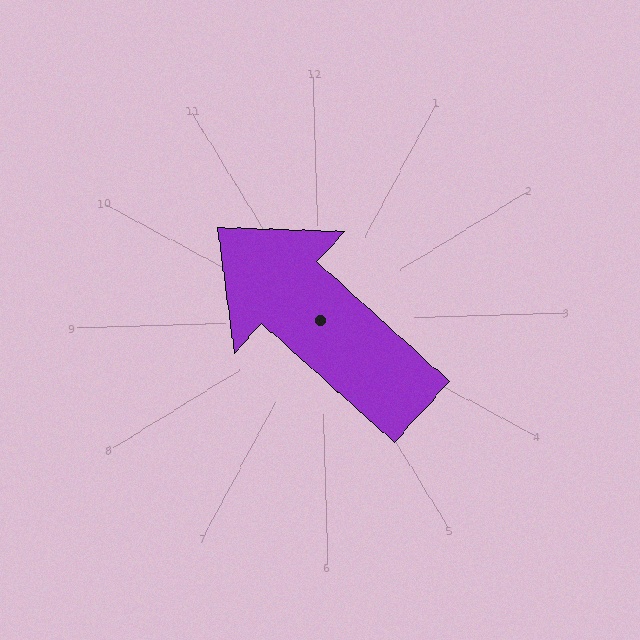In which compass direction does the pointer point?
Northwest.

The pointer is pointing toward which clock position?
Roughly 10 o'clock.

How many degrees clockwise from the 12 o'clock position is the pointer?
Approximately 314 degrees.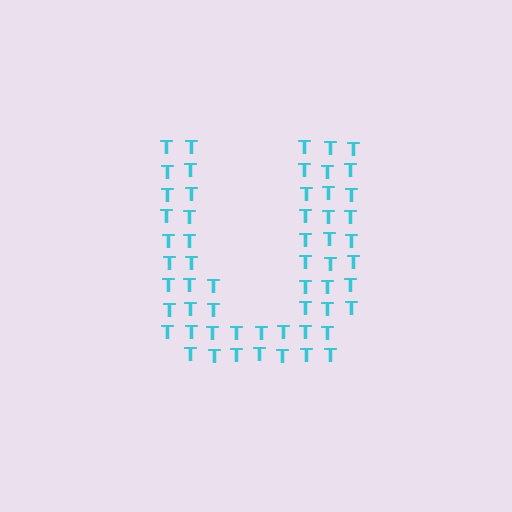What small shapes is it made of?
It is made of small letter T's.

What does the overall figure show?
The overall figure shows the letter U.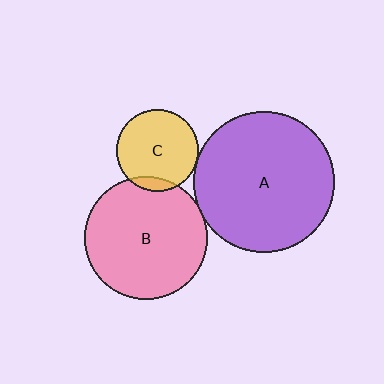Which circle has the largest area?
Circle A (purple).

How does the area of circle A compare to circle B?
Approximately 1.3 times.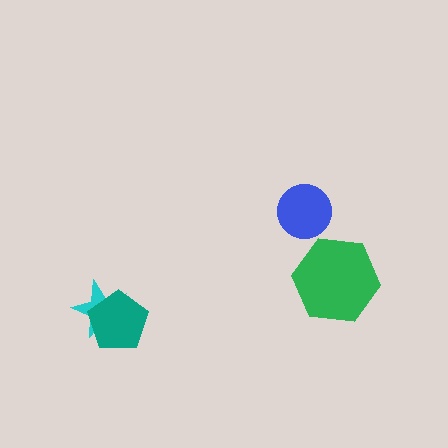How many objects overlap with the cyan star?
1 object overlaps with the cyan star.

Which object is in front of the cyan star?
The teal pentagon is in front of the cyan star.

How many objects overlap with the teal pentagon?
1 object overlaps with the teal pentagon.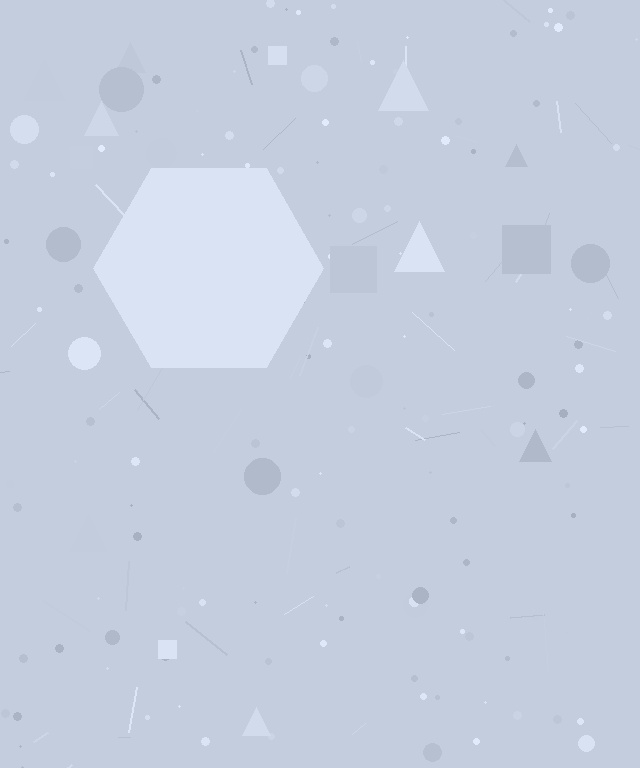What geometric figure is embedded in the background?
A hexagon is embedded in the background.